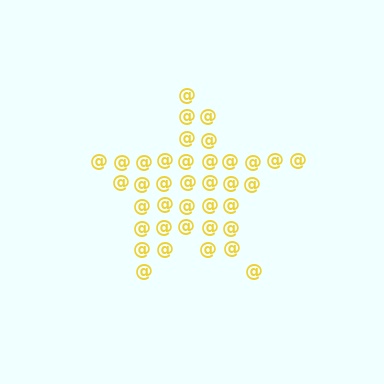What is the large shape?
The large shape is a star.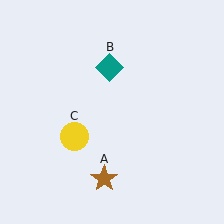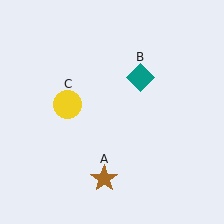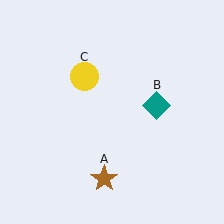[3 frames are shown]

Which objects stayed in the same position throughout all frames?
Brown star (object A) remained stationary.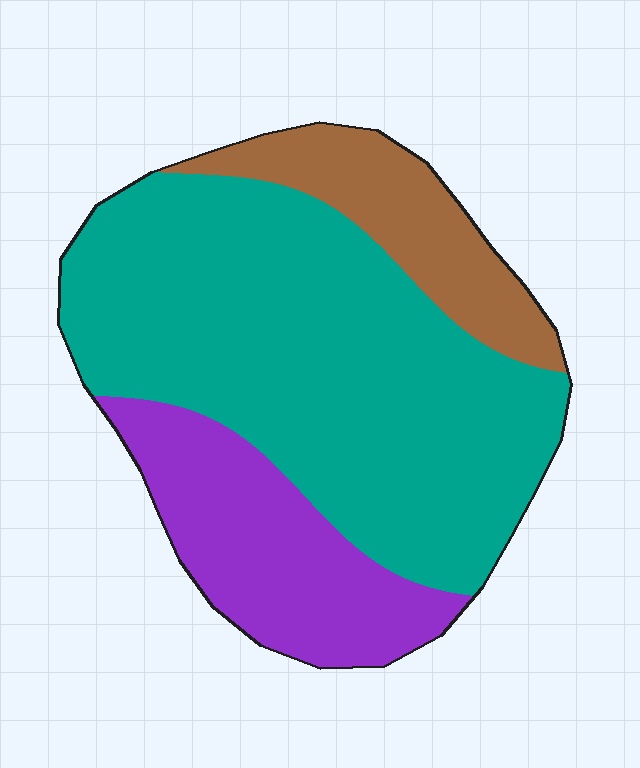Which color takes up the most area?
Teal, at roughly 60%.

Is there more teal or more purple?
Teal.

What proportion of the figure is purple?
Purple covers around 25% of the figure.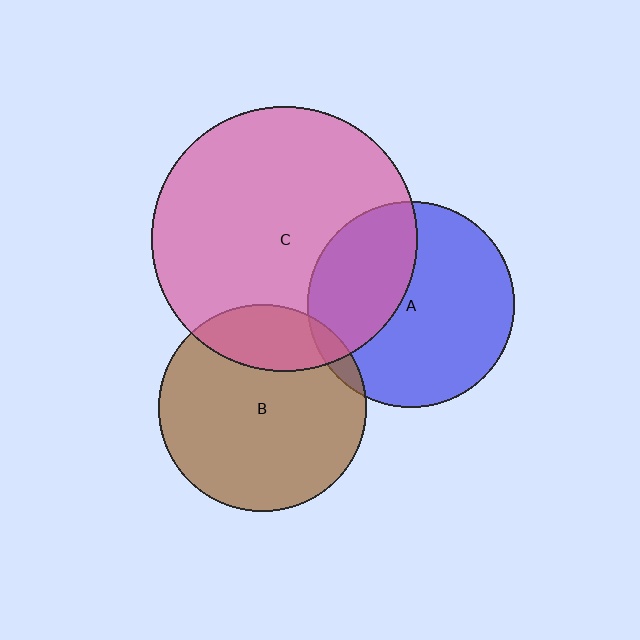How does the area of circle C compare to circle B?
Approximately 1.6 times.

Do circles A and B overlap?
Yes.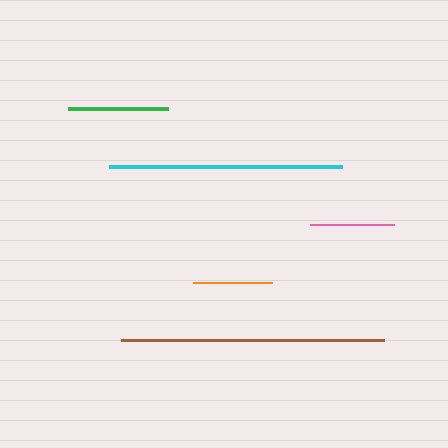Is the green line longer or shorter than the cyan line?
The cyan line is longer than the green line.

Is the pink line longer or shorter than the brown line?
The brown line is longer than the pink line.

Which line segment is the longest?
The brown line is the longest at approximately 263 pixels.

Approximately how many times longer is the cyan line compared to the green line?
The cyan line is approximately 2.3 times the length of the green line.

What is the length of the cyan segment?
The cyan segment is approximately 233 pixels long.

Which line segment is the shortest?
The orange line is the shortest at approximately 79 pixels.